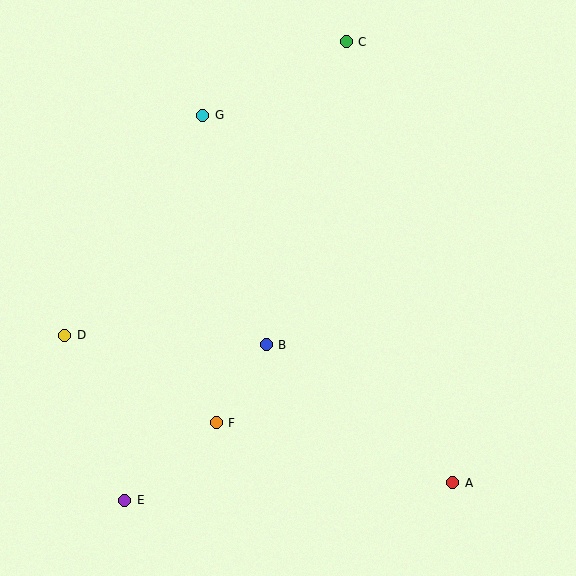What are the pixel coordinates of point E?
Point E is at (125, 500).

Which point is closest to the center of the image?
Point B at (266, 345) is closest to the center.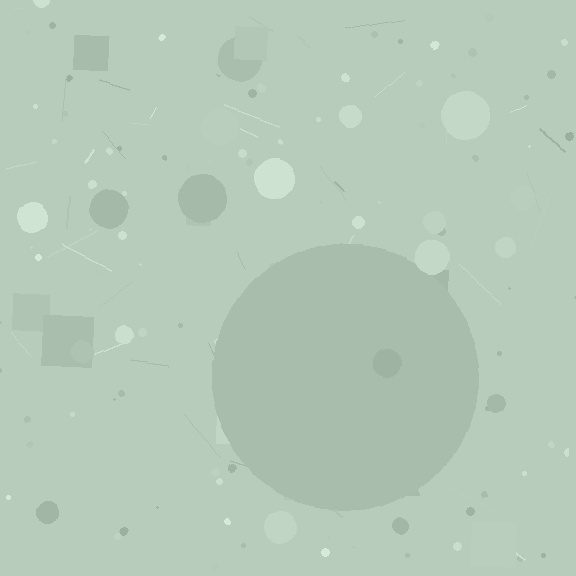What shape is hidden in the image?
A circle is hidden in the image.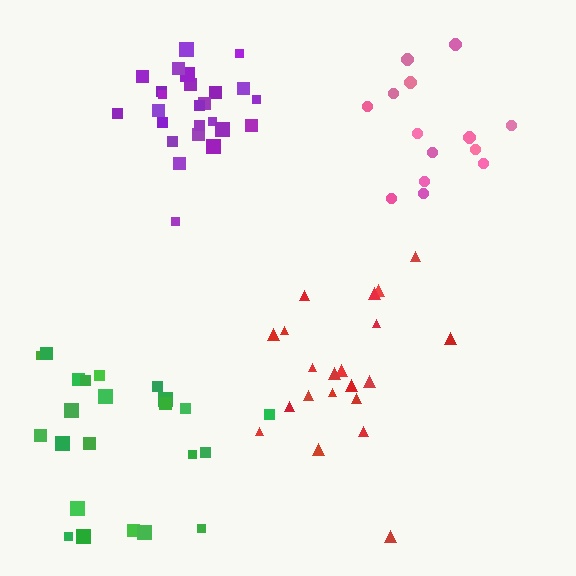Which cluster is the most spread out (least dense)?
Red.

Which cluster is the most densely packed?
Purple.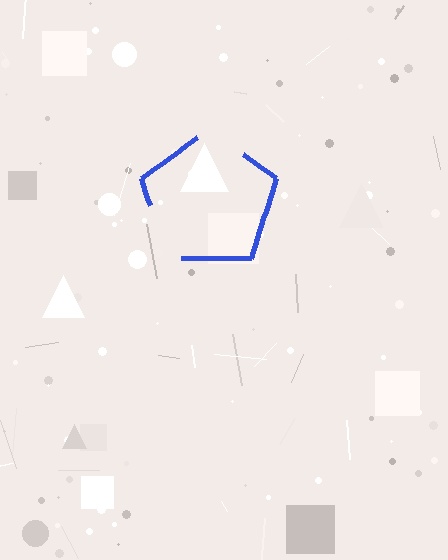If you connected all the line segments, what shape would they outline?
They would outline a pentagon.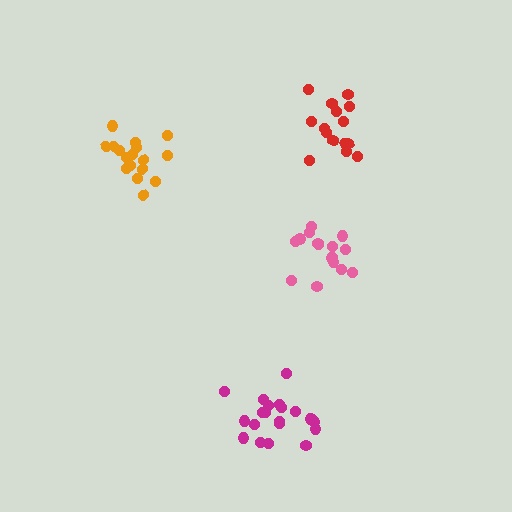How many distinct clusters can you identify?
There are 4 distinct clusters.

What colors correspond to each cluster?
The clusters are colored: pink, magenta, orange, red.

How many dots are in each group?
Group 1: 16 dots, Group 2: 21 dots, Group 3: 17 dots, Group 4: 15 dots (69 total).